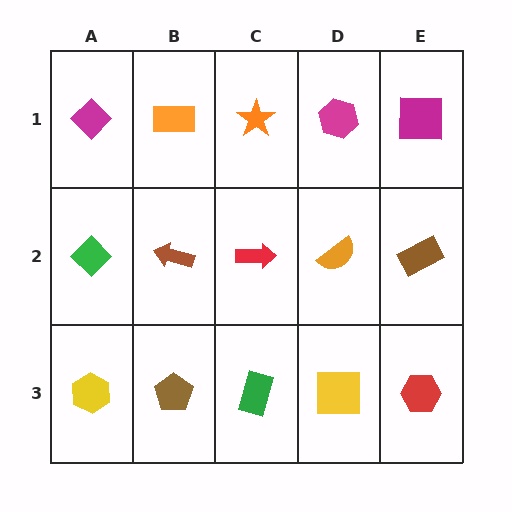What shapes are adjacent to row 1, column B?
A brown arrow (row 2, column B), a magenta diamond (row 1, column A), an orange star (row 1, column C).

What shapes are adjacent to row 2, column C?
An orange star (row 1, column C), a green rectangle (row 3, column C), a brown arrow (row 2, column B), an orange semicircle (row 2, column D).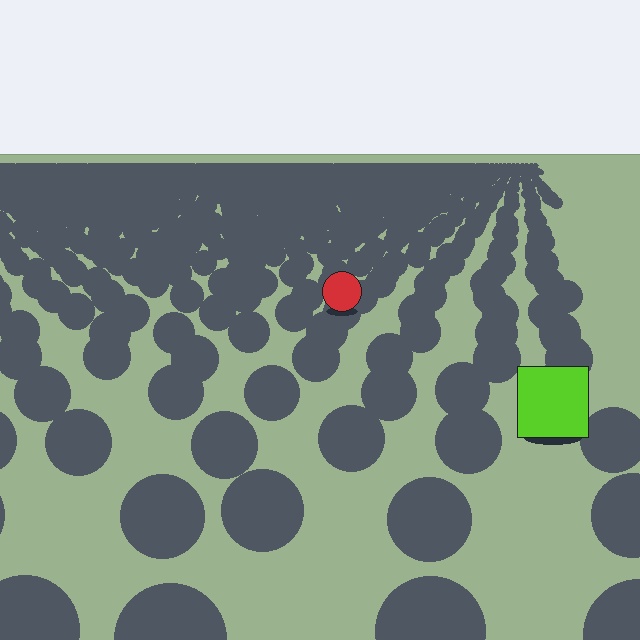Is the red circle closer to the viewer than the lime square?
No. The lime square is closer — you can tell from the texture gradient: the ground texture is coarser near it.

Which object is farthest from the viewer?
The red circle is farthest from the viewer. It appears smaller and the ground texture around it is denser.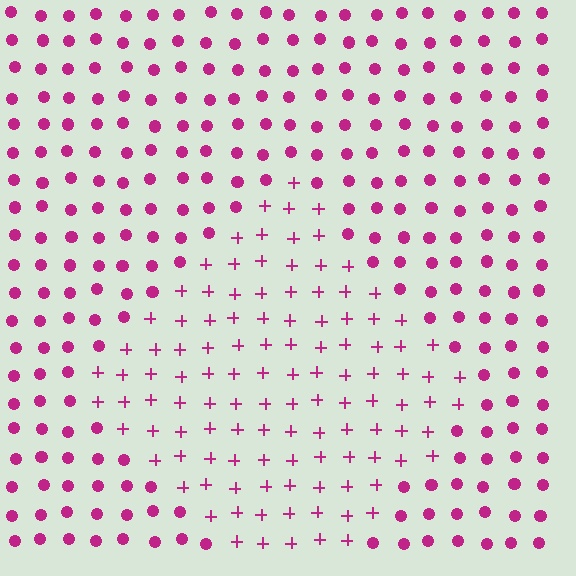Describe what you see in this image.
The image is filled with small magenta elements arranged in a uniform grid. A diamond-shaped region contains plus signs, while the surrounding area contains circles. The boundary is defined purely by the change in element shape.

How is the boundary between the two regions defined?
The boundary is defined by a change in element shape: plus signs inside vs. circles outside. All elements share the same color and spacing.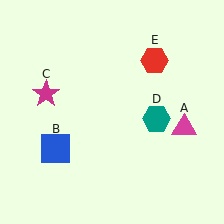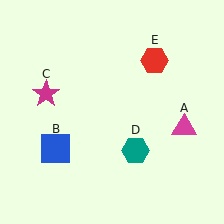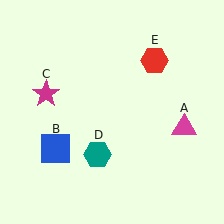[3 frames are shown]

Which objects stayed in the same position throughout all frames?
Magenta triangle (object A) and blue square (object B) and magenta star (object C) and red hexagon (object E) remained stationary.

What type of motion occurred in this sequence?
The teal hexagon (object D) rotated clockwise around the center of the scene.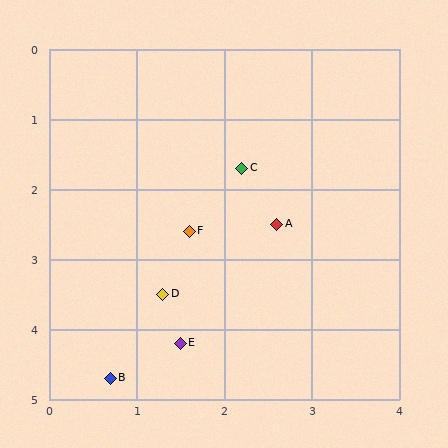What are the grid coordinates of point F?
Point F is at approximately (1.6, 2.6).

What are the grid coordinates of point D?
Point D is at approximately (1.3, 3.5).